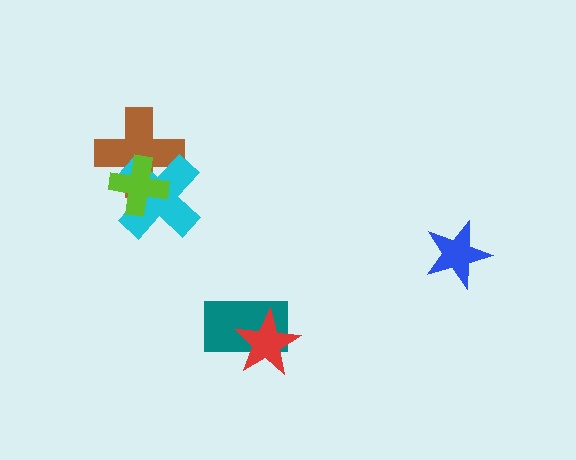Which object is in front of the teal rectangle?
The red star is in front of the teal rectangle.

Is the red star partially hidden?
No, no other shape covers it.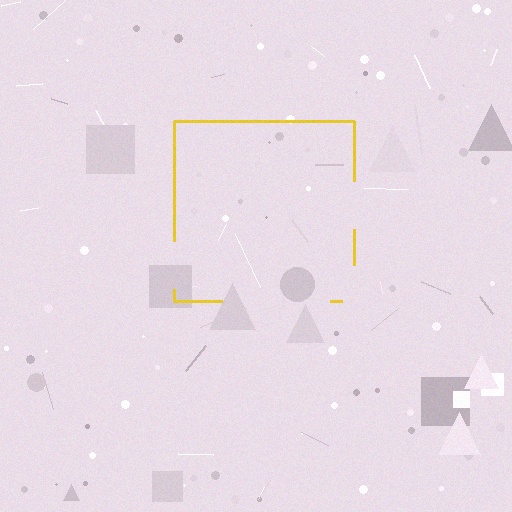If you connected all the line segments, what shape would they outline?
They would outline a square.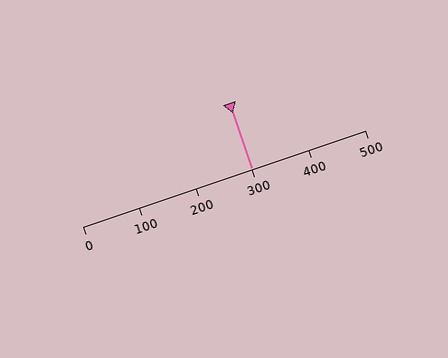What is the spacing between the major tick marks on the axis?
The major ticks are spaced 100 apart.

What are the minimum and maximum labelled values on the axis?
The axis runs from 0 to 500.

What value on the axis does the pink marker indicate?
The marker indicates approximately 300.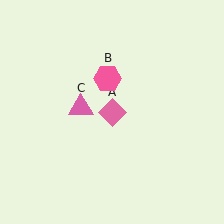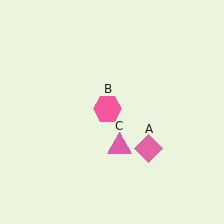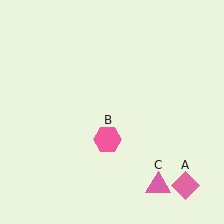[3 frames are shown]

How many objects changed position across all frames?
3 objects changed position: pink diamond (object A), pink hexagon (object B), pink triangle (object C).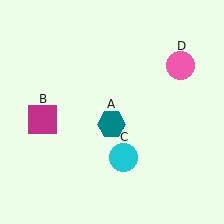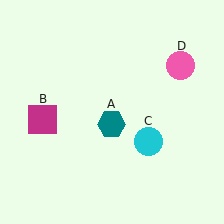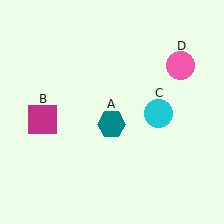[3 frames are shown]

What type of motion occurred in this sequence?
The cyan circle (object C) rotated counterclockwise around the center of the scene.